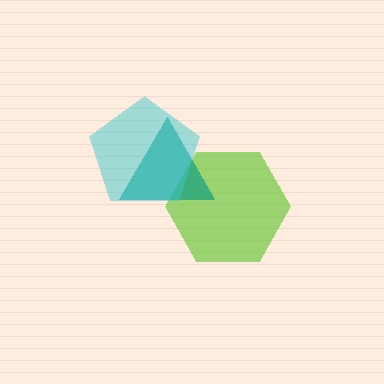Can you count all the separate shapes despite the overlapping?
Yes, there are 3 separate shapes.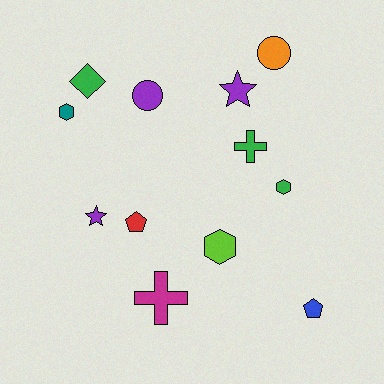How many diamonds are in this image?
There is 1 diamond.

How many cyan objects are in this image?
There are no cyan objects.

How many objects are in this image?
There are 12 objects.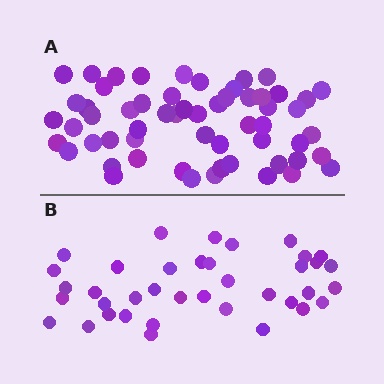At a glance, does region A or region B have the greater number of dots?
Region A (the top region) has more dots.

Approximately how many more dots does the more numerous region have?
Region A has approximately 20 more dots than region B.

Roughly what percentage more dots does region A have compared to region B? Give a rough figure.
About 55% more.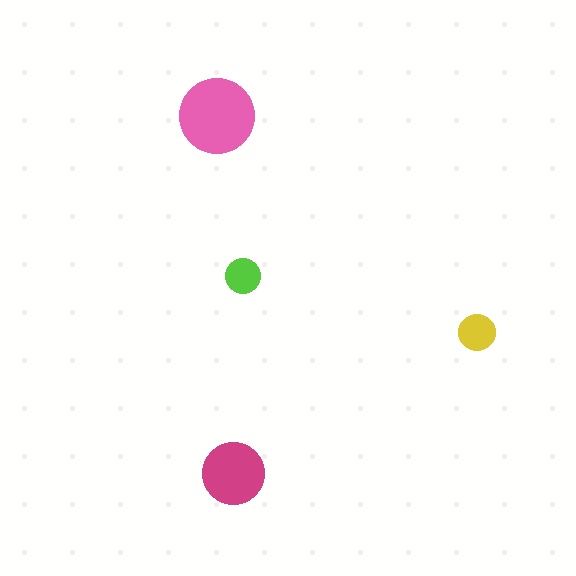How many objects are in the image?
There are 4 objects in the image.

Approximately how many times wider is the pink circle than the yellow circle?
About 2 times wider.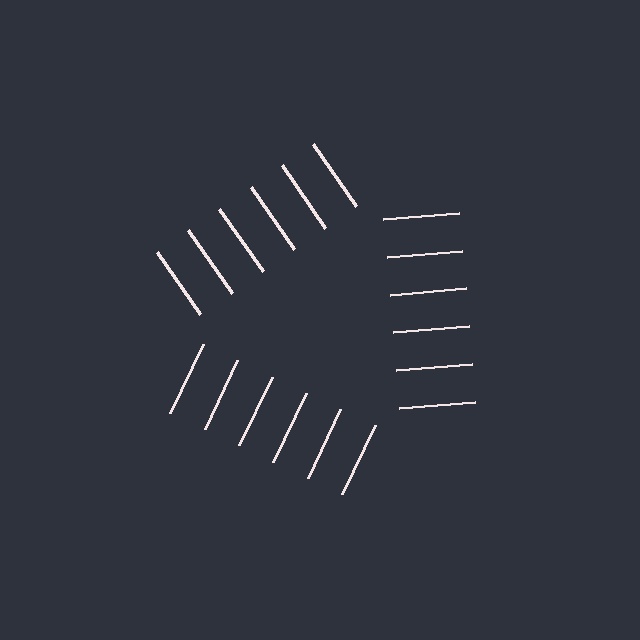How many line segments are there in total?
18 — 6 along each of the 3 edges.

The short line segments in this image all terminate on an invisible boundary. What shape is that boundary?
An illusory triangle — the line segments terminate on its edges but no continuous stroke is drawn.